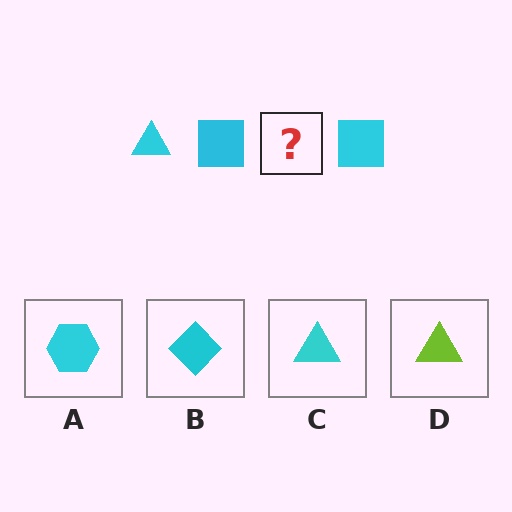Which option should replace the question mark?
Option C.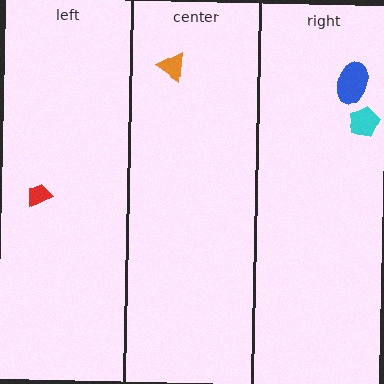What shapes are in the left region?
The red trapezoid.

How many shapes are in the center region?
1.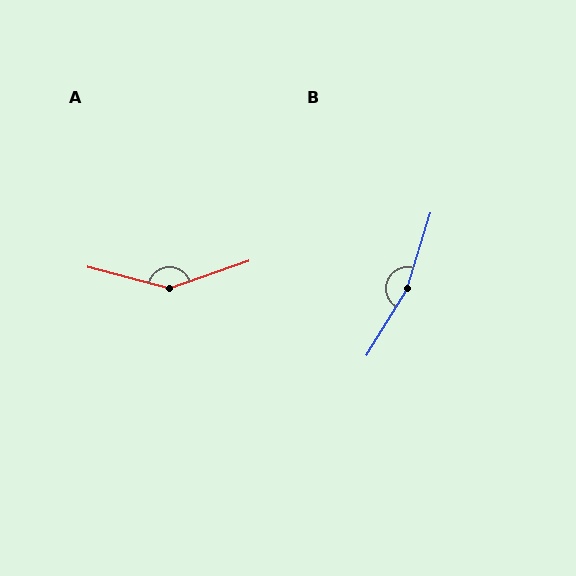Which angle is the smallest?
A, at approximately 146 degrees.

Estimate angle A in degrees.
Approximately 146 degrees.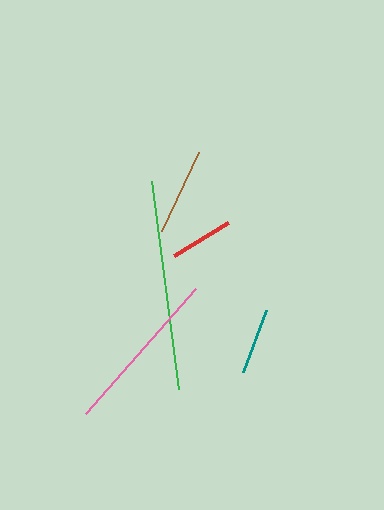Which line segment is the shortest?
The red line is the shortest at approximately 63 pixels.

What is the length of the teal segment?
The teal segment is approximately 66 pixels long.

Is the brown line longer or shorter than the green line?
The green line is longer than the brown line.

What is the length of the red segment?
The red segment is approximately 63 pixels long.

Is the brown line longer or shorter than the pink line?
The pink line is longer than the brown line.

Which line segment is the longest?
The green line is the longest at approximately 210 pixels.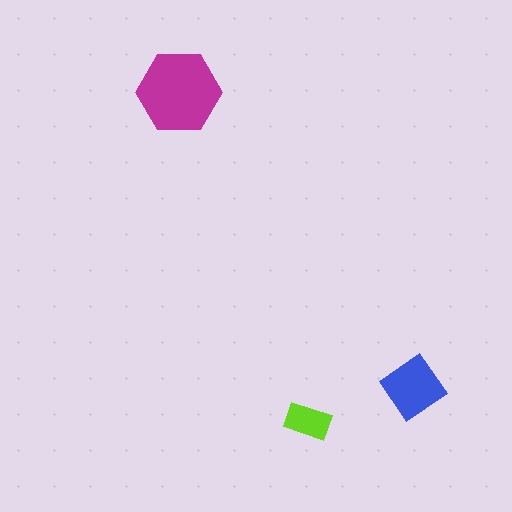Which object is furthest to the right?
The blue diamond is rightmost.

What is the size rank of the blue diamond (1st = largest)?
2nd.